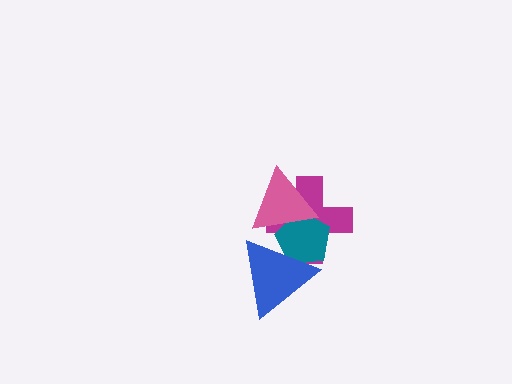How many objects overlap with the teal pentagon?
3 objects overlap with the teal pentagon.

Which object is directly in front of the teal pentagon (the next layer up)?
The blue triangle is directly in front of the teal pentagon.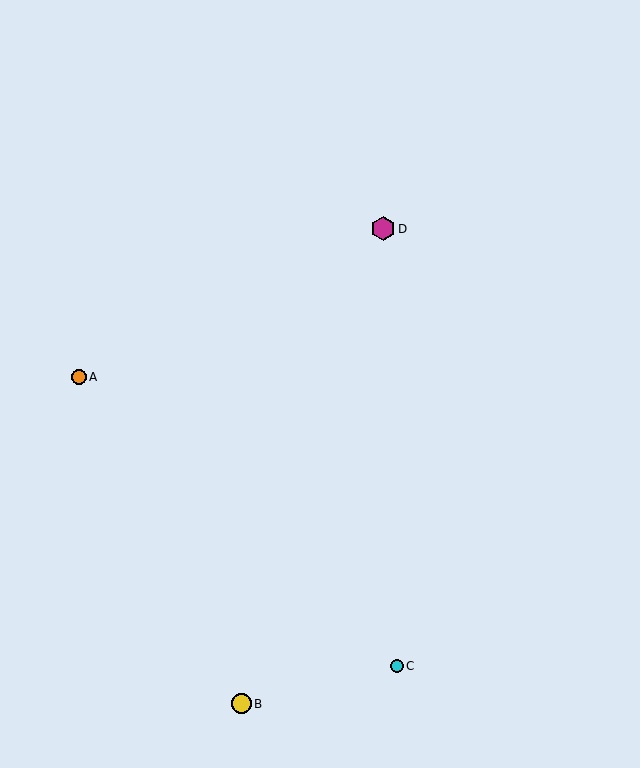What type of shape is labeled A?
Shape A is an orange circle.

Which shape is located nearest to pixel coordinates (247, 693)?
The yellow circle (labeled B) at (241, 704) is nearest to that location.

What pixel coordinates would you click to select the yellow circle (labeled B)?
Click at (241, 704) to select the yellow circle B.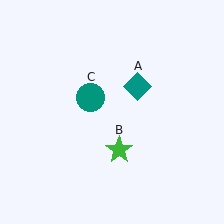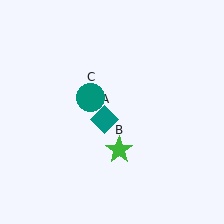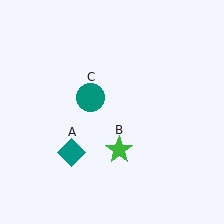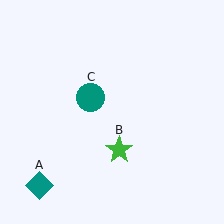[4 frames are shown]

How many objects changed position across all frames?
1 object changed position: teal diamond (object A).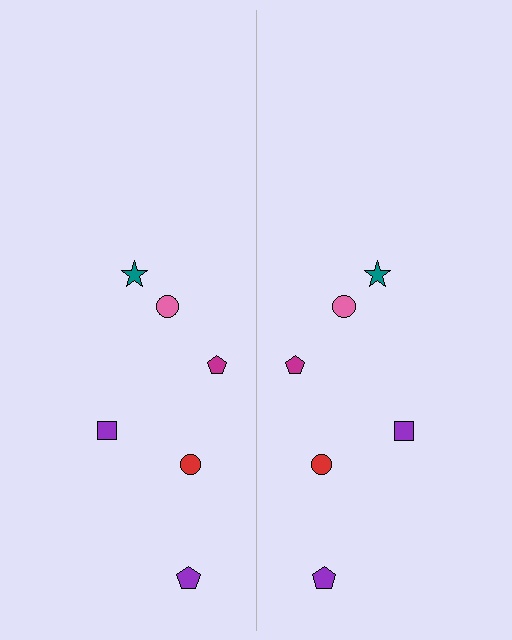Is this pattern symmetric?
Yes, this pattern has bilateral (reflection) symmetry.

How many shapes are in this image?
There are 12 shapes in this image.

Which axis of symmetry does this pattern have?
The pattern has a vertical axis of symmetry running through the center of the image.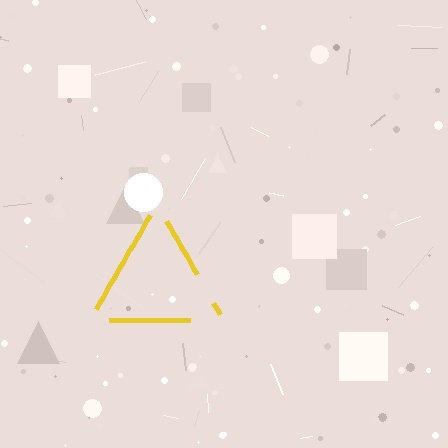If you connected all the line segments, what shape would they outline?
They would outline a triangle.